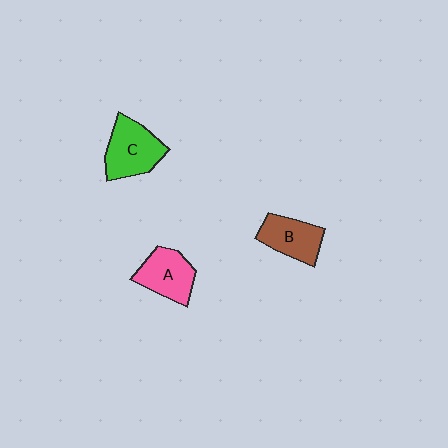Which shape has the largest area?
Shape C (green).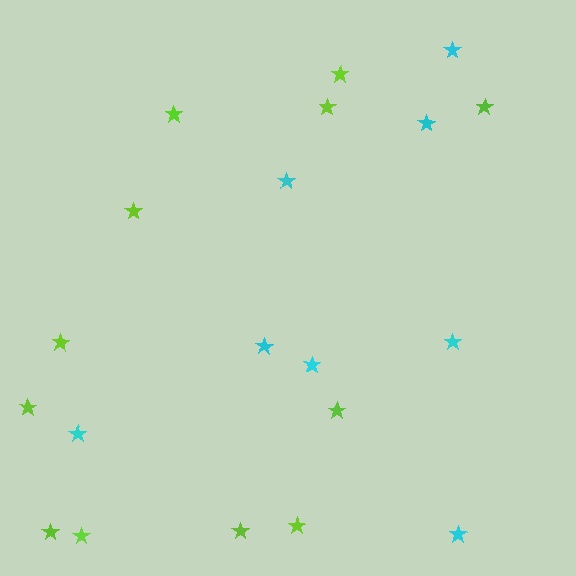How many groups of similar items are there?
There are 2 groups: one group of lime stars (12) and one group of cyan stars (8).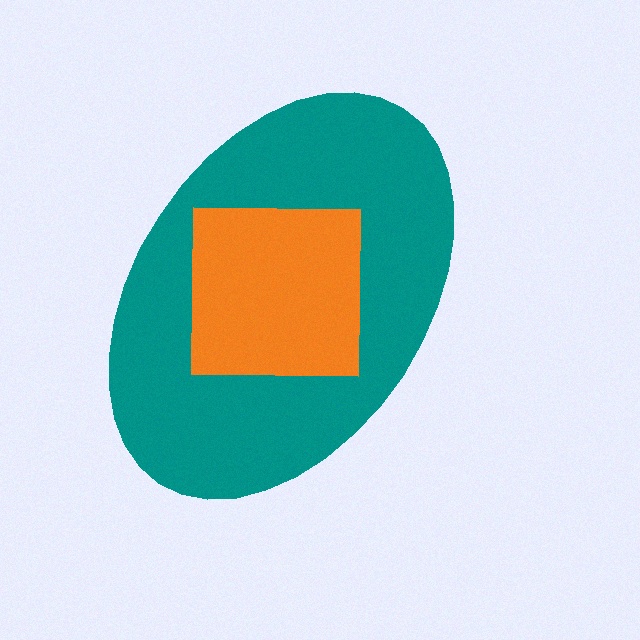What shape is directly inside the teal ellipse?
The orange square.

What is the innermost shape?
The orange square.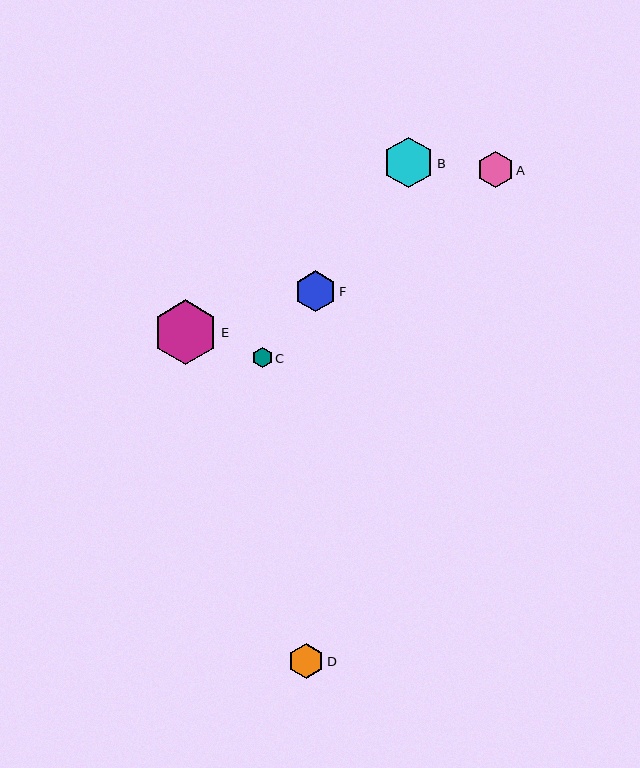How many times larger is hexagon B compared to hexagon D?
Hexagon B is approximately 1.4 times the size of hexagon D.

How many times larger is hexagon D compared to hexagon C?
Hexagon D is approximately 1.7 times the size of hexagon C.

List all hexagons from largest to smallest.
From largest to smallest: E, B, F, A, D, C.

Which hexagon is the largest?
Hexagon E is the largest with a size of approximately 65 pixels.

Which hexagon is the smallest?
Hexagon C is the smallest with a size of approximately 20 pixels.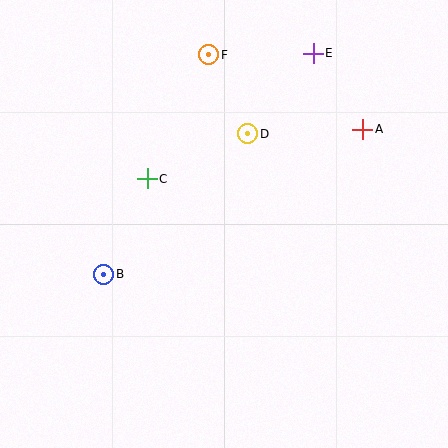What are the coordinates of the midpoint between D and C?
The midpoint between D and C is at (198, 156).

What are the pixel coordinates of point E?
Point E is at (313, 53).